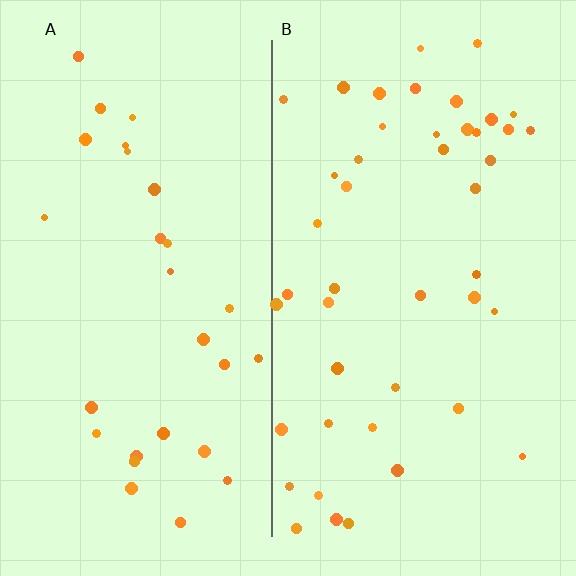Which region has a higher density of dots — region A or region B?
B (the right).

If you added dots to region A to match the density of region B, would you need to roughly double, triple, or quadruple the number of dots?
Approximately double.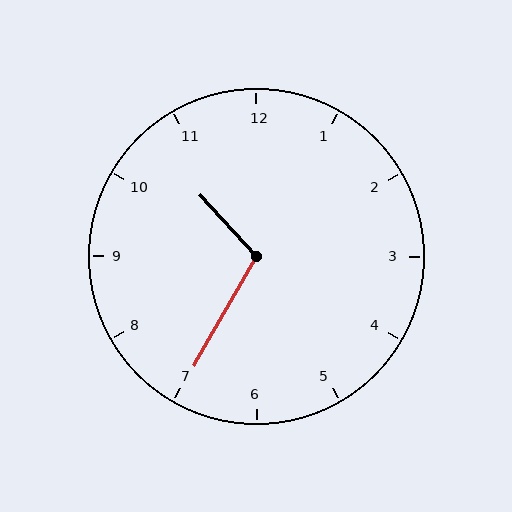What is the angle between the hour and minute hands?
Approximately 108 degrees.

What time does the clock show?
10:35.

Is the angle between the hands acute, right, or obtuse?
It is obtuse.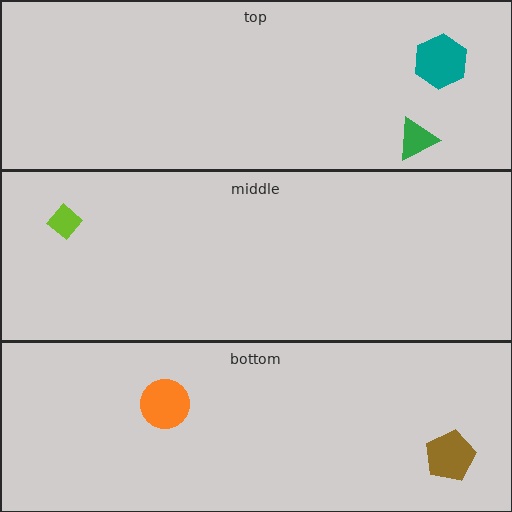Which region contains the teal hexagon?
The top region.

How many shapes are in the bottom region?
2.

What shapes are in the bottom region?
The orange circle, the brown pentagon.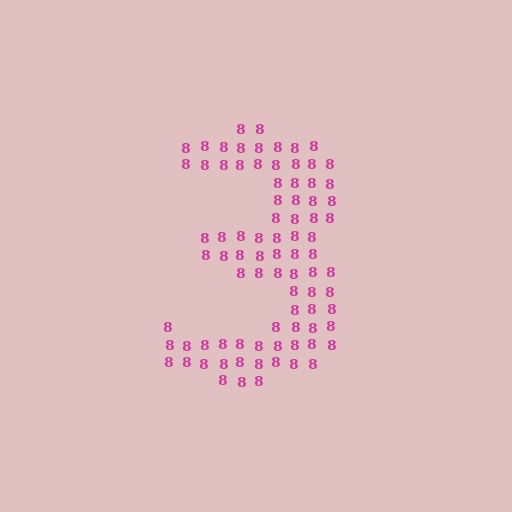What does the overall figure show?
The overall figure shows the digit 3.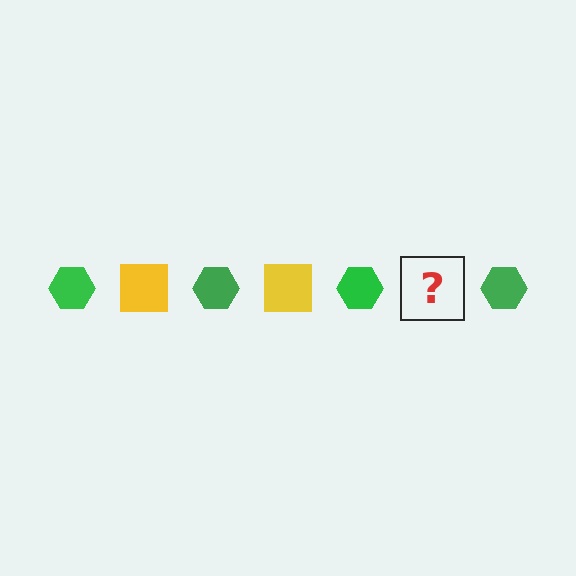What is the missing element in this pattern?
The missing element is a yellow square.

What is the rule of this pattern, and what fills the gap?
The rule is that the pattern alternates between green hexagon and yellow square. The gap should be filled with a yellow square.